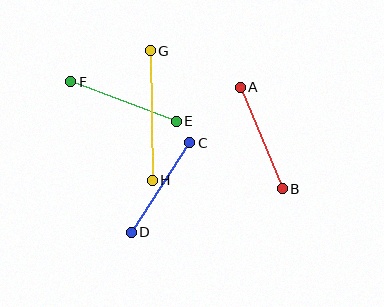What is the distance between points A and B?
The distance is approximately 110 pixels.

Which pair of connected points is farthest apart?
Points G and H are farthest apart.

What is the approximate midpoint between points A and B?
The midpoint is at approximately (261, 138) pixels.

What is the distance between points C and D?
The distance is approximately 107 pixels.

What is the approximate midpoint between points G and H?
The midpoint is at approximately (151, 115) pixels.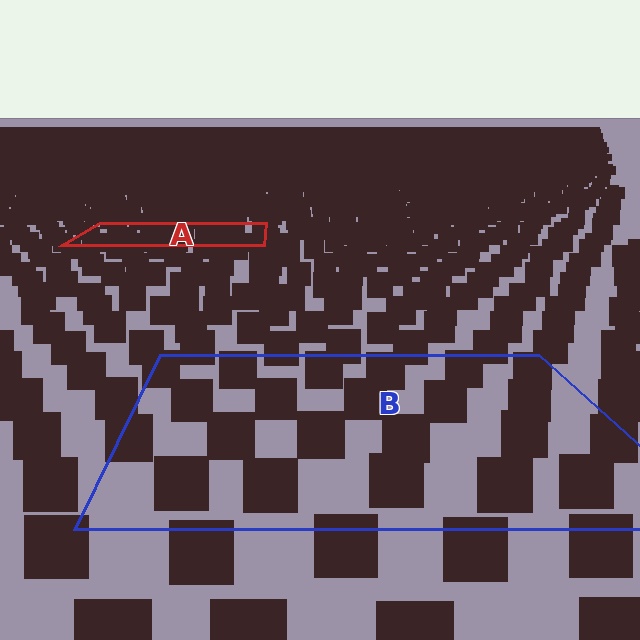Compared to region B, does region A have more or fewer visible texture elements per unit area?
Region A has more texture elements per unit area — they are packed more densely because it is farther away.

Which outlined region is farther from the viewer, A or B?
Region A is farther from the viewer — the texture elements inside it appear smaller and more densely packed.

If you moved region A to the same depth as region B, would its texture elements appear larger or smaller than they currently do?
They would appear larger. At a closer depth, the same texture elements are projected at a bigger on-screen size.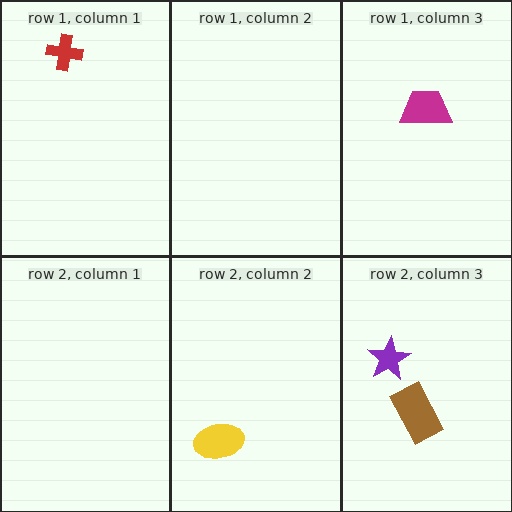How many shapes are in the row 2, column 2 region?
1.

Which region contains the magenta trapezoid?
The row 1, column 3 region.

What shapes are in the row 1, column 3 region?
The magenta trapezoid.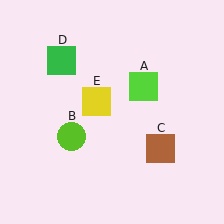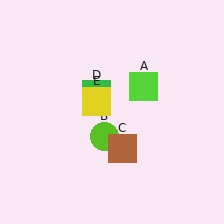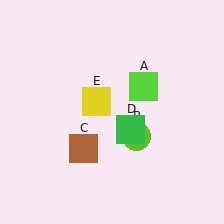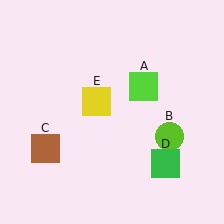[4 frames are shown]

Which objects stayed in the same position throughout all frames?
Lime square (object A) and yellow square (object E) remained stationary.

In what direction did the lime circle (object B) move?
The lime circle (object B) moved right.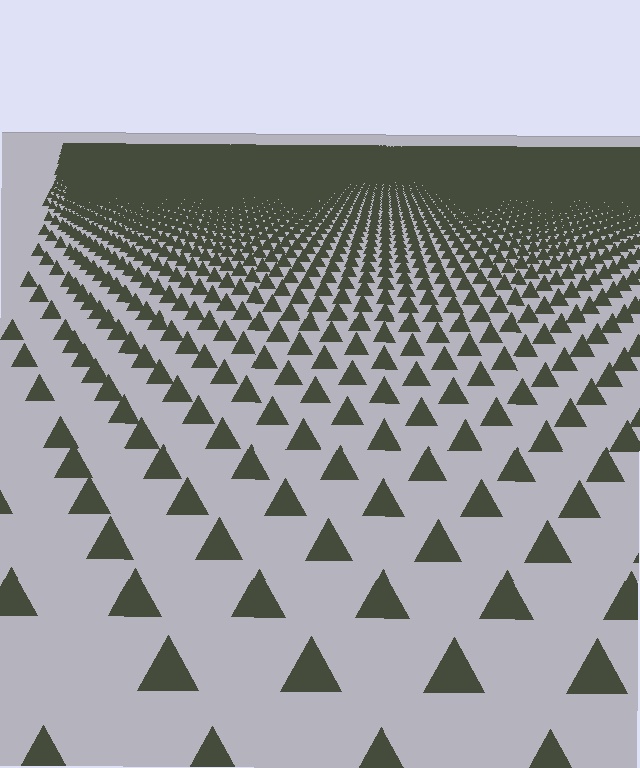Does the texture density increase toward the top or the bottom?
Density increases toward the top.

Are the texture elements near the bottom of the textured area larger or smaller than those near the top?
Larger. Near the bottom, elements are closer to the viewer and appear at a bigger on-screen size.